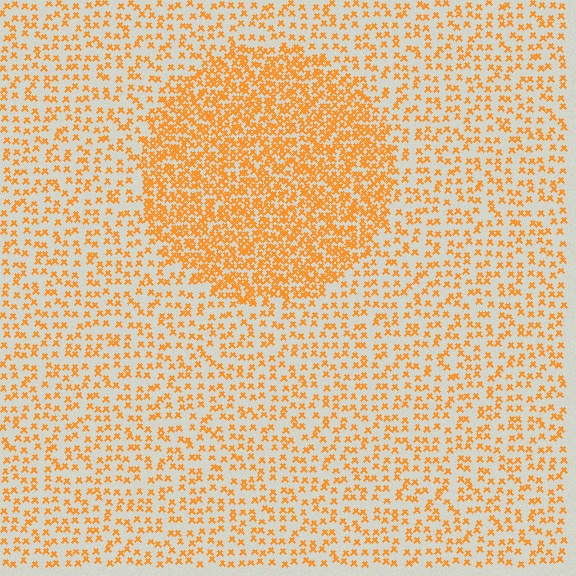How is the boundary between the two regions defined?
The boundary is defined by a change in element density (approximately 2.3x ratio). All elements are the same color, size, and shape.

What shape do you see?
I see a circle.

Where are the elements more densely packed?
The elements are more densely packed inside the circle boundary.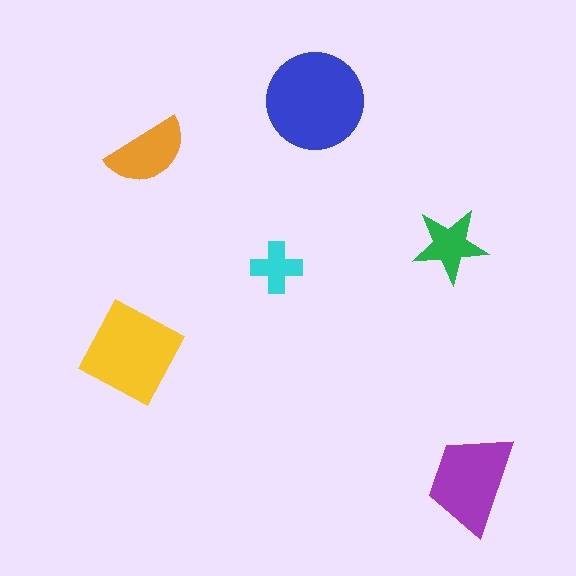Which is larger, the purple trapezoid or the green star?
The purple trapezoid.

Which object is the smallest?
The cyan cross.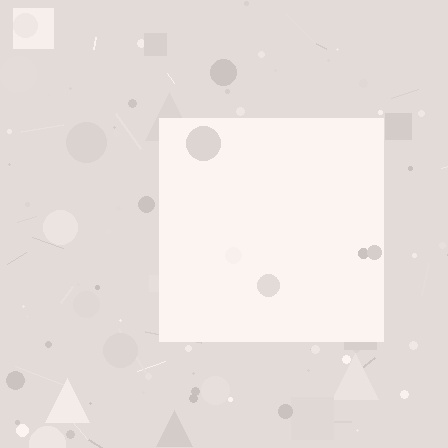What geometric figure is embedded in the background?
A square is embedded in the background.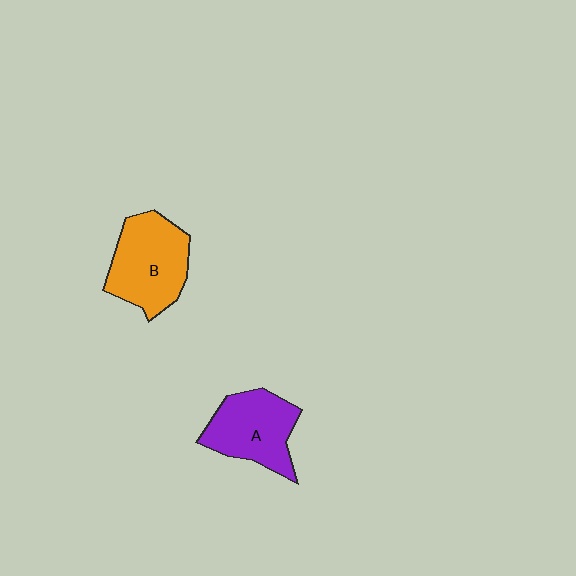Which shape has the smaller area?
Shape A (purple).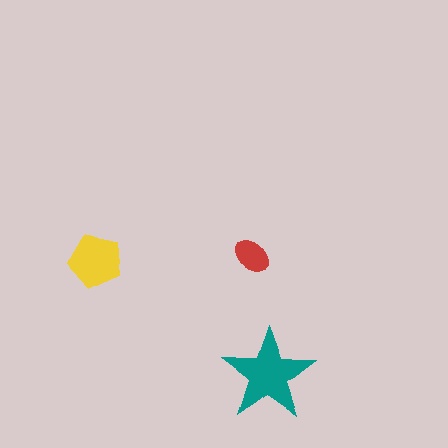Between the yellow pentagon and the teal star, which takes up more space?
The teal star.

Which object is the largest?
The teal star.